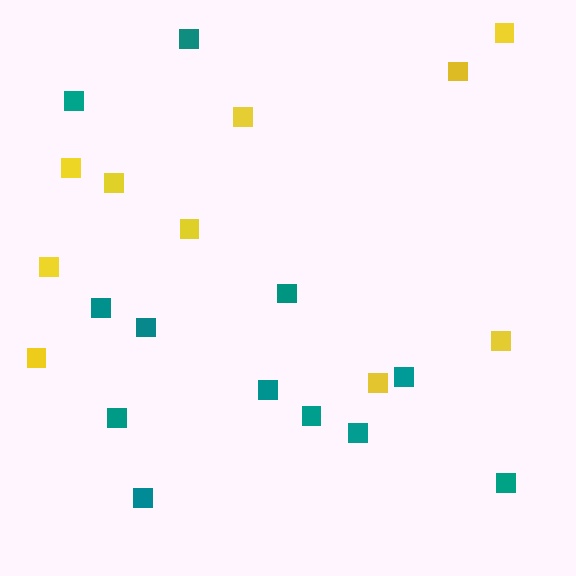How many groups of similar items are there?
There are 2 groups: one group of teal squares (12) and one group of yellow squares (10).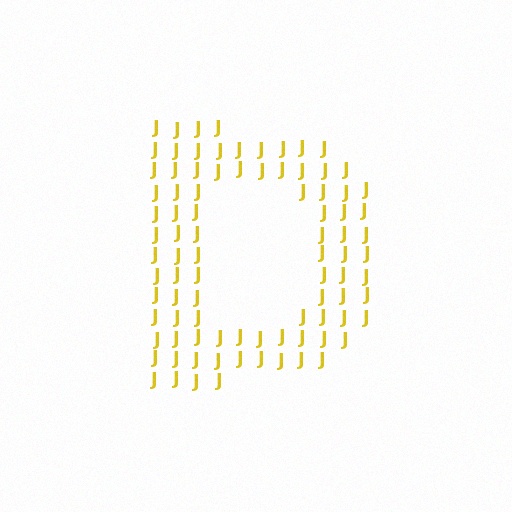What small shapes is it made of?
It is made of small letter J's.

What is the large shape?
The large shape is the letter D.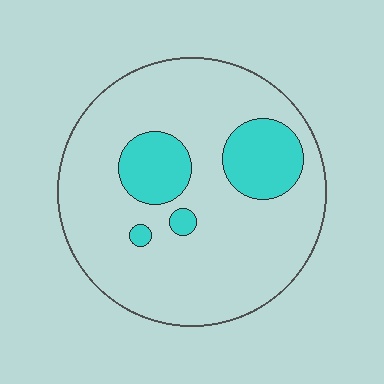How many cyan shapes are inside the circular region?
4.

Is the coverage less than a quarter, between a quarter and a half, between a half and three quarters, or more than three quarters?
Less than a quarter.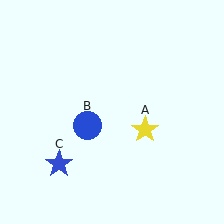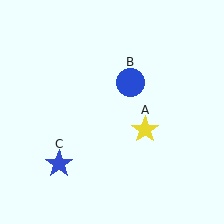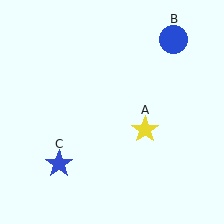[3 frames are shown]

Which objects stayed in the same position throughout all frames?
Yellow star (object A) and blue star (object C) remained stationary.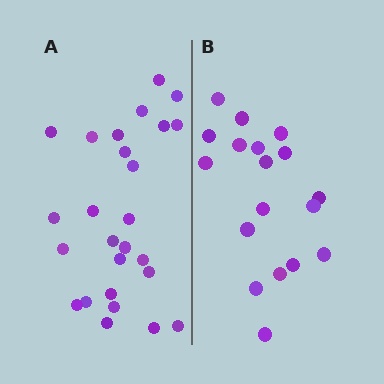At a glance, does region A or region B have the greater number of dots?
Region A (the left region) has more dots.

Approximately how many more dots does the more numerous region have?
Region A has roughly 8 or so more dots than region B.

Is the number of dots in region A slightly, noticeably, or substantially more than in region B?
Region A has noticeably more, but not dramatically so. The ratio is roughly 1.4 to 1.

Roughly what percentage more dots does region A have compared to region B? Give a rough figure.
About 45% more.